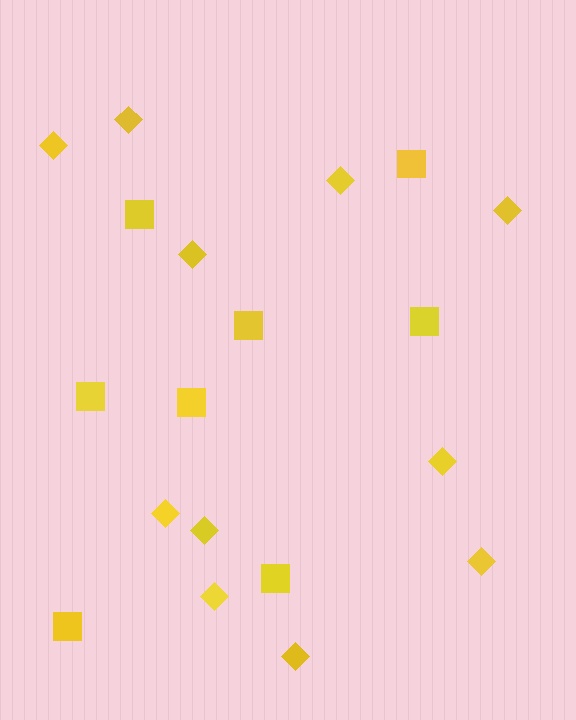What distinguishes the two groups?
There are 2 groups: one group of squares (8) and one group of diamonds (11).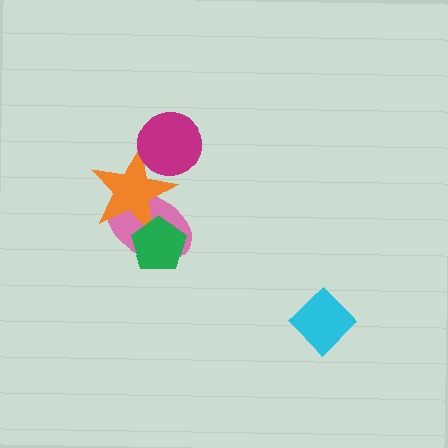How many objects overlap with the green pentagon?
2 objects overlap with the green pentagon.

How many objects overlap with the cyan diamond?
0 objects overlap with the cyan diamond.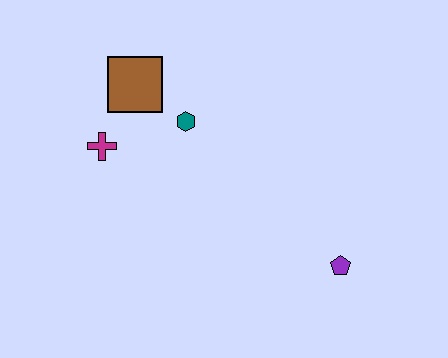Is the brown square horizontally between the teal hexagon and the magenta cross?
Yes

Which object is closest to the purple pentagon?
The teal hexagon is closest to the purple pentagon.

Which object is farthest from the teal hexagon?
The purple pentagon is farthest from the teal hexagon.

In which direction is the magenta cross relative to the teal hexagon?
The magenta cross is to the left of the teal hexagon.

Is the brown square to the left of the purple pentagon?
Yes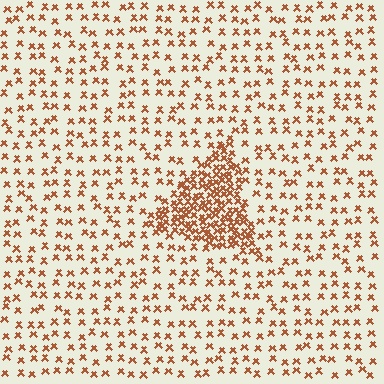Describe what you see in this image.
The image contains small brown elements arranged at two different densities. A triangle-shaped region is visible where the elements are more densely packed than the surrounding area.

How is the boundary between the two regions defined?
The boundary is defined by a change in element density (approximately 3.2x ratio). All elements are the same color, size, and shape.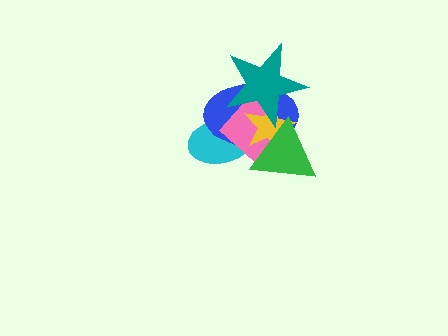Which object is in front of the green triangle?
The teal star is in front of the green triangle.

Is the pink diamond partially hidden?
Yes, it is partially covered by another shape.